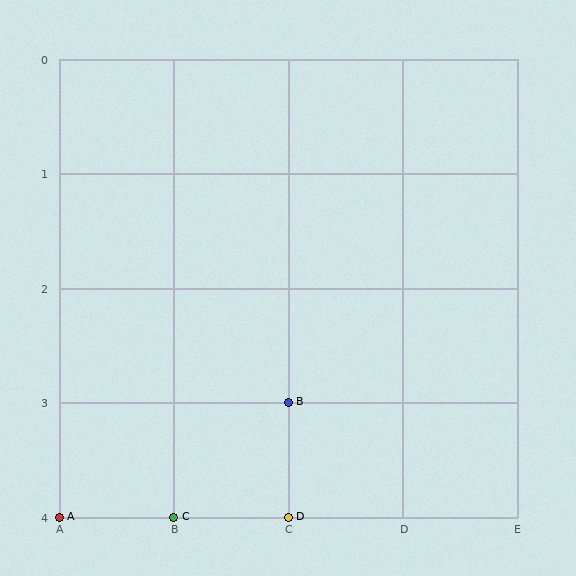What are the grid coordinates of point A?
Point A is at grid coordinates (A, 4).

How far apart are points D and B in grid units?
Points D and B are 1 row apart.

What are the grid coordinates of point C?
Point C is at grid coordinates (B, 4).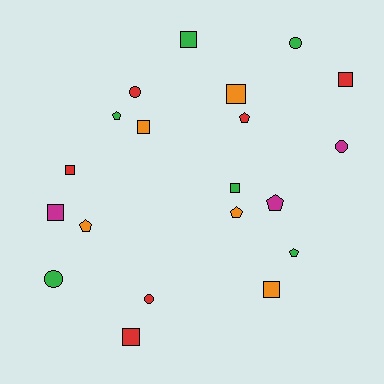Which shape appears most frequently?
Square, with 9 objects.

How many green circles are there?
There are 2 green circles.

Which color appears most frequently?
Green, with 6 objects.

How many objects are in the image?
There are 20 objects.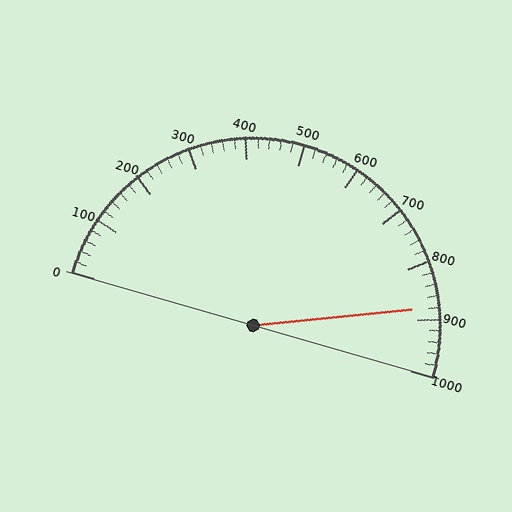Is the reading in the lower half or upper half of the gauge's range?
The reading is in the upper half of the range (0 to 1000).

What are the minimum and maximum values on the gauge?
The gauge ranges from 0 to 1000.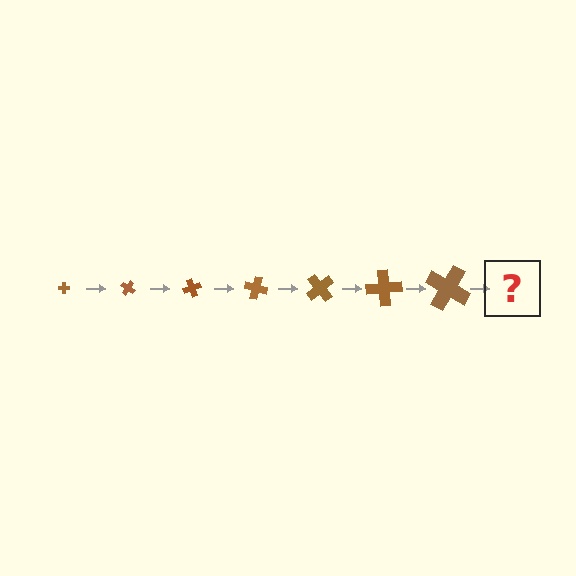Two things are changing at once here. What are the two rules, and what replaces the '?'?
The two rules are that the cross grows larger each step and it rotates 35 degrees each step. The '?' should be a cross, larger than the previous one and rotated 245 degrees from the start.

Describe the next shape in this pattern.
It should be a cross, larger than the previous one and rotated 245 degrees from the start.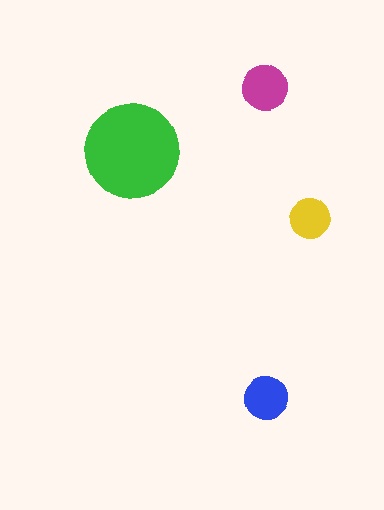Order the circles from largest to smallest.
the green one, the magenta one, the blue one, the yellow one.